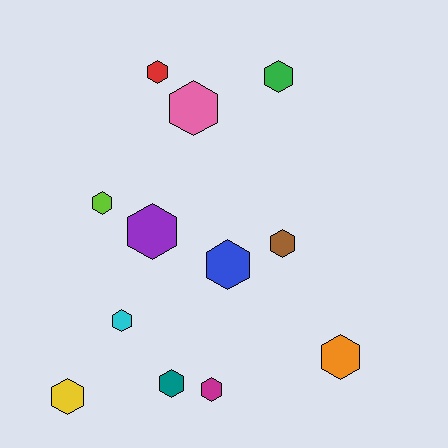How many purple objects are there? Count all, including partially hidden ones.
There is 1 purple object.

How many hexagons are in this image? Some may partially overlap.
There are 12 hexagons.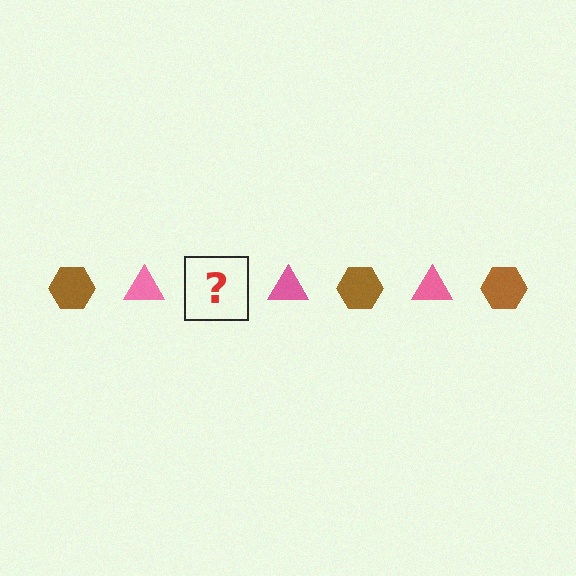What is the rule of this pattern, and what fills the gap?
The rule is that the pattern alternates between brown hexagon and pink triangle. The gap should be filled with a brown hexagon.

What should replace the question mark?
The question mark should be replaced with a brown hexagon.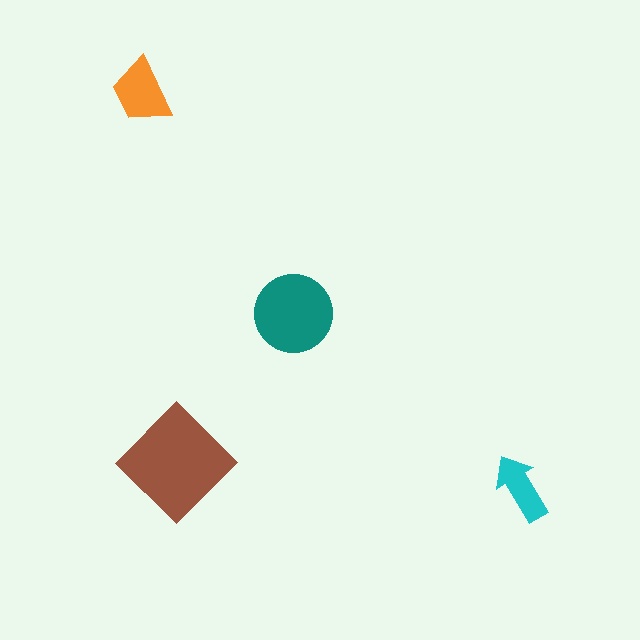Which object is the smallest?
The cyan arrow.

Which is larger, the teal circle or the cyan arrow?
The teal circle.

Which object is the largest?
The brown diamond.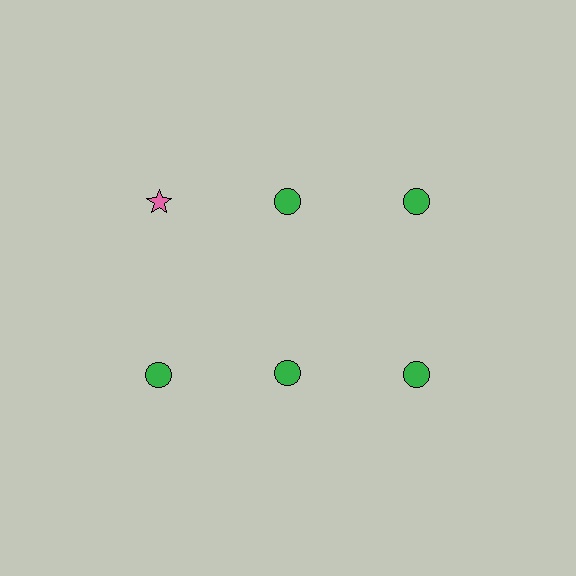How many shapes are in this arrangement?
There are 6 shapes arranged in a grid pattern.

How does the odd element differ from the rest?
It differs in both color (pink instead of green) and shape (star instead of circle).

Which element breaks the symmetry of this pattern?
The pink star in the top row, leftmost column breaks the symmetry. All other shapes are green circles.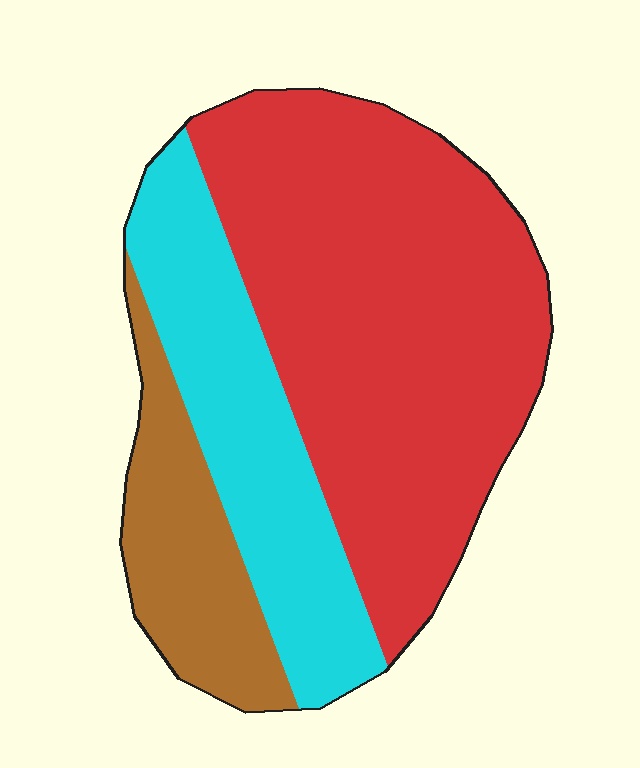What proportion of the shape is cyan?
Cyan covers 26% of the shape.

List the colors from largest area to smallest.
From largest to smallest: red, cyan, brown.